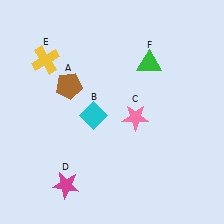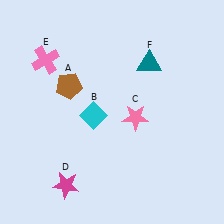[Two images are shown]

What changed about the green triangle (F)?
In Image 1, F is green. In Image 2, it changed to teal.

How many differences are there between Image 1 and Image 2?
There are 2 differences between the two images.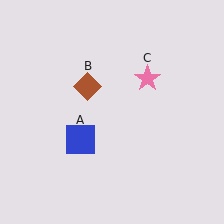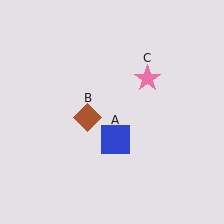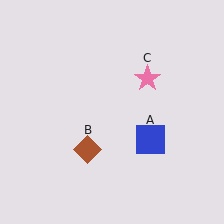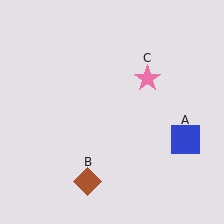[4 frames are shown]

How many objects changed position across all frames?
2 objects changed position: blue square (object A), brown diamond (object B).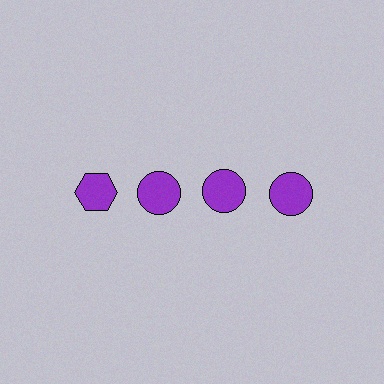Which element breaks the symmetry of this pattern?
The purple hexagon in the top row, leftmost column breaks the symmetry. All other shapes are purple circles.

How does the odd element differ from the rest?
It has a different shape: hexagon instead of circle.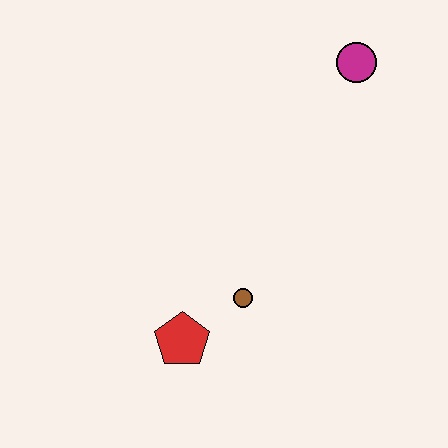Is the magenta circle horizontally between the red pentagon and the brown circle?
No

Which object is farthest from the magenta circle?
The red pentagon is farthest from the magenta circle.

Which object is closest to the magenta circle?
The brown circle is closest to the magenta circle.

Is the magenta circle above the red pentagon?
Yes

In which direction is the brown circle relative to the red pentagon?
The brown circle is to the right of the red pentagon.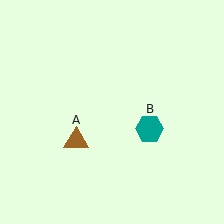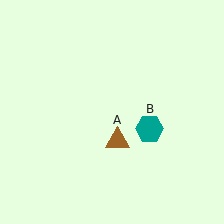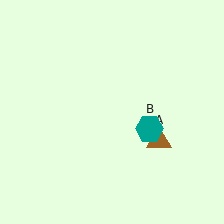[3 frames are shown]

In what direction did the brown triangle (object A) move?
The brown triangle (object A) moved right.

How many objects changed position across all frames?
1 object changed position: brown triangle (object A).